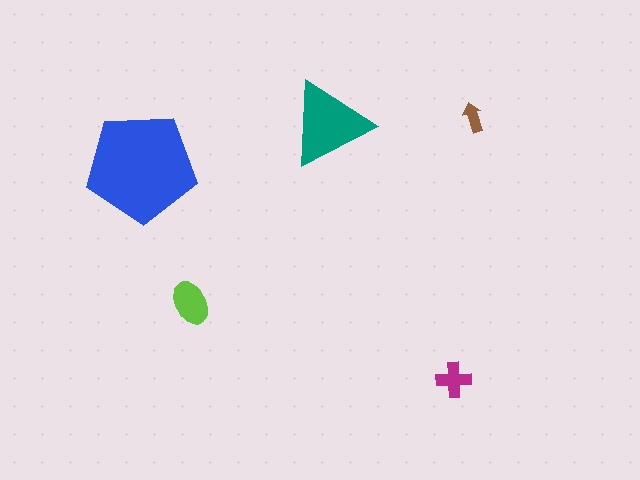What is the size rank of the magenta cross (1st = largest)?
4th.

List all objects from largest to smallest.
The blue pentagon, the teal triangle, the lime ellipse, the magenta cross, the brown arrow.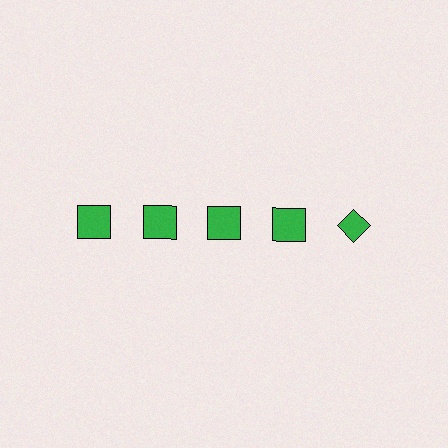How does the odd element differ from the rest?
It has a different shape: diamond instead of square.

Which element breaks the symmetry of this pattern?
The green diamond in the top row, rightmost column breaks the symmetry. All other shapes are green squares.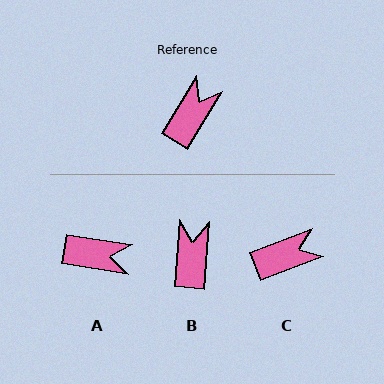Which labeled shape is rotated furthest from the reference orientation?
A, about 68 degrees away.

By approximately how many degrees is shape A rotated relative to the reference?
Approximately 68 degrees clockwise.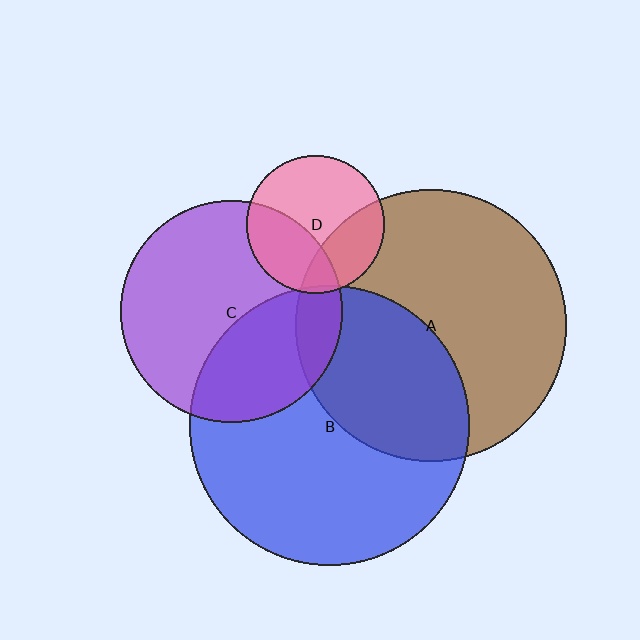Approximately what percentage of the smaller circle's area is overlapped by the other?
Approximately 30%.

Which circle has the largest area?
Circle B (blue).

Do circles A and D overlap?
Yes.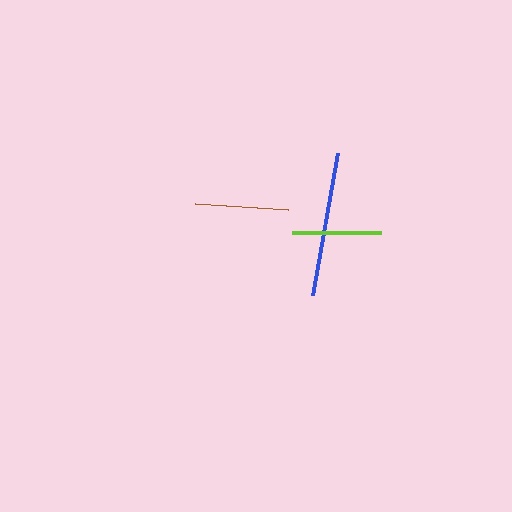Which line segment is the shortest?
The lime line is the shortest at approximately 88 pixels.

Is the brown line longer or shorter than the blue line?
The blue line is longer than the brown line.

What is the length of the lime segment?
The lime segment is approximately 88 pixels long.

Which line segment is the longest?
The blue line is the longest at approximately 144 pixels.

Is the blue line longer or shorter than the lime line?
The blue line is longer than the lime line.